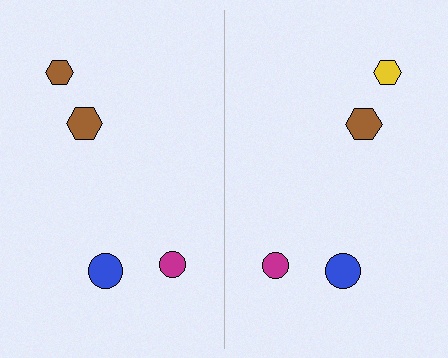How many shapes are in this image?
There are 8 shapes in this image.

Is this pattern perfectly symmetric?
No, the pattern is not perfectly symmetric. The yellow hexagon on the right side breaks the symmetry — its mirror counterpart is brown.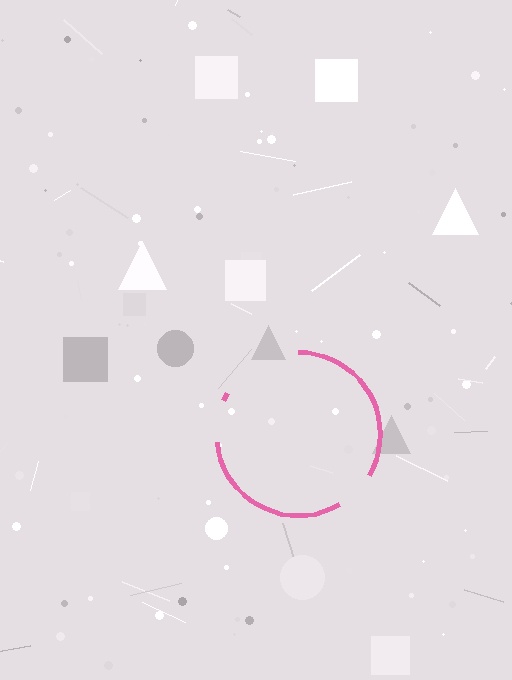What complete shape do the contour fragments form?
The contour fragments form a circle.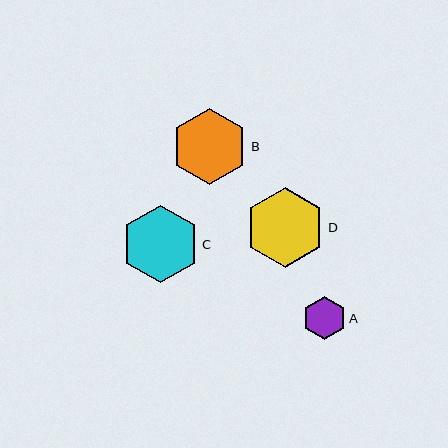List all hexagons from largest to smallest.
From largest to smallest: D, C, B, A.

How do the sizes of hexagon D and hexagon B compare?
Hexagon D and hexagon B are approximately the same size.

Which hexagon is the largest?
Hexagon D is the largest with a size of approximately 79 pixels.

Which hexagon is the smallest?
Hexagon A is the smallest with a size of approximately 43 pixels.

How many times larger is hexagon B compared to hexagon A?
Hexagon B is approximately 1.8 times the size of hexagon A.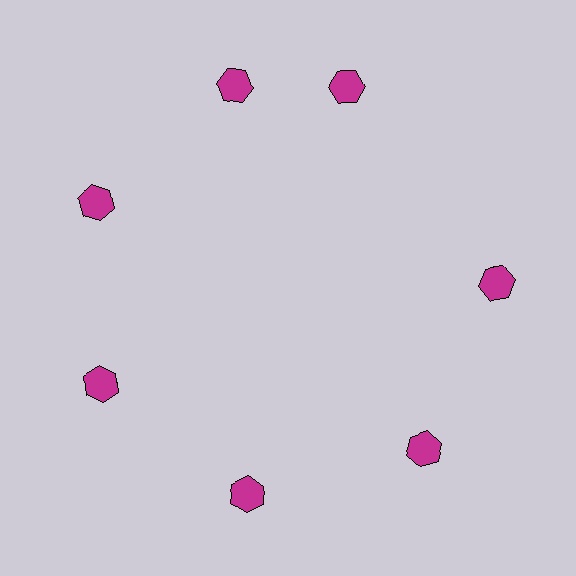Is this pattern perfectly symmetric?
No. The 7 magenta hexagons are arranged in a ring, but one element near the 1 o'clock position is rotated out of alignment along the ring, breaking the 7-fold rotational symmetry.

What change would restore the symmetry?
The symmetry would be restored by rotating it back into even spacing with its neighbors so that all 7 hexagons sit at equal angles and equal distance from the center.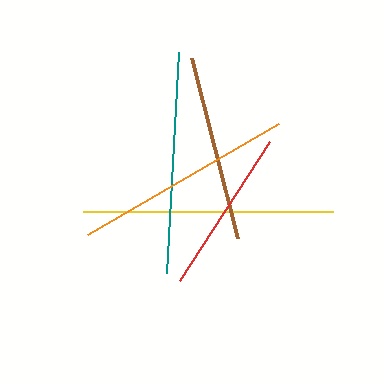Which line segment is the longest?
The yellow line is the longest at approximately 250 pixels.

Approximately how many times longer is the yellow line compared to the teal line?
The yellow line is approximately 1.1 times the length of the teal line.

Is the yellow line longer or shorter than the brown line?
The yellow line is longer than the brown line.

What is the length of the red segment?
The red segment is approximately 165 pixels long.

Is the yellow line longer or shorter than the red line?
The yellow line is longer than the red line.